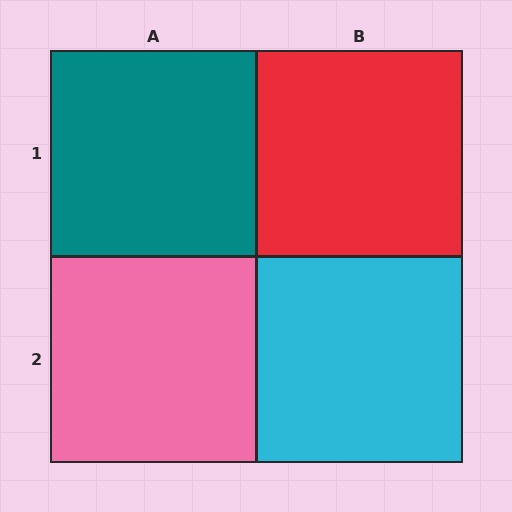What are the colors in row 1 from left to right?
Teal, red.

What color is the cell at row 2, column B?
Cyan.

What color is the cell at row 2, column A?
Pink.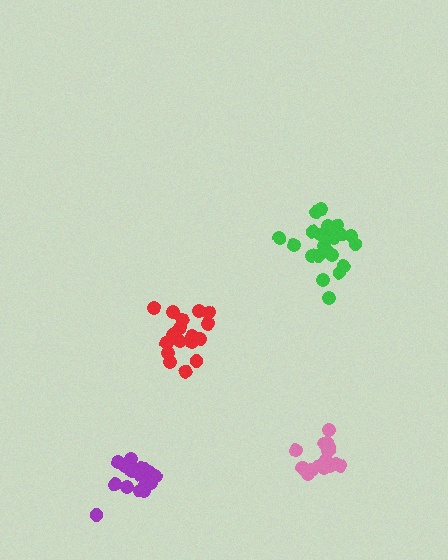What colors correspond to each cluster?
The clusters are colored: red, green, purple, pink.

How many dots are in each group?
Group 1: 18 dots, Group 2: 21 dots, Group 3: 19 dots, Group 4: 20 dots (78 total).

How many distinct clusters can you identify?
There are 4 distinct clusters.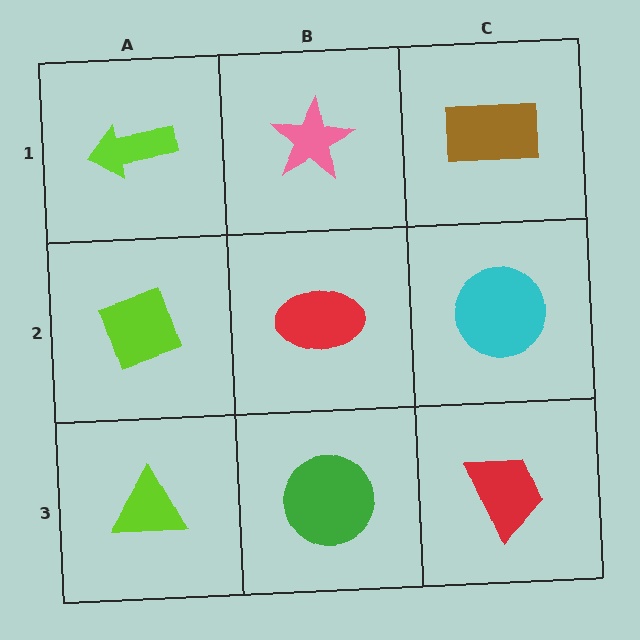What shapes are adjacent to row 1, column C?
A cyan circle (row 2, column C), a pink star (row 1, column B).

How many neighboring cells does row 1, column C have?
2.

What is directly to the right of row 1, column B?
A brown rectangle.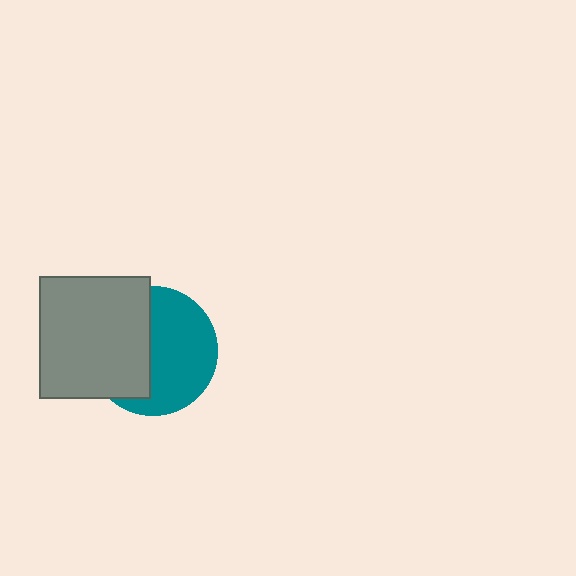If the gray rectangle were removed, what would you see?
You would see the complete teal circle.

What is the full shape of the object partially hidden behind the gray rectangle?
The partially hidden object is a teal circle.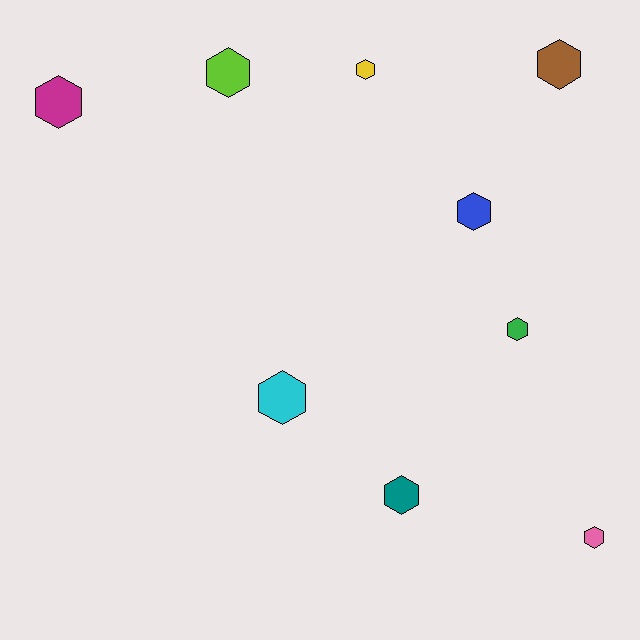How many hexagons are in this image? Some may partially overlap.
There are 9 hexagons.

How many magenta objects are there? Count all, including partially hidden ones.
There is 1 magenta object.